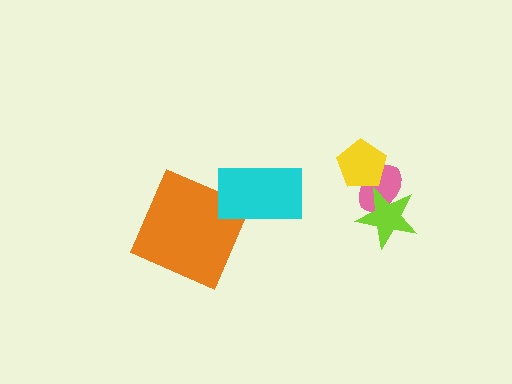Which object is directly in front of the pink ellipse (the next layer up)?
The lime star is directly in front of the pink ellipse.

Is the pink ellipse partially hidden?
Yes, it is partially covered by another shape.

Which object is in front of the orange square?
The cyan rectangle is in front of the orange square.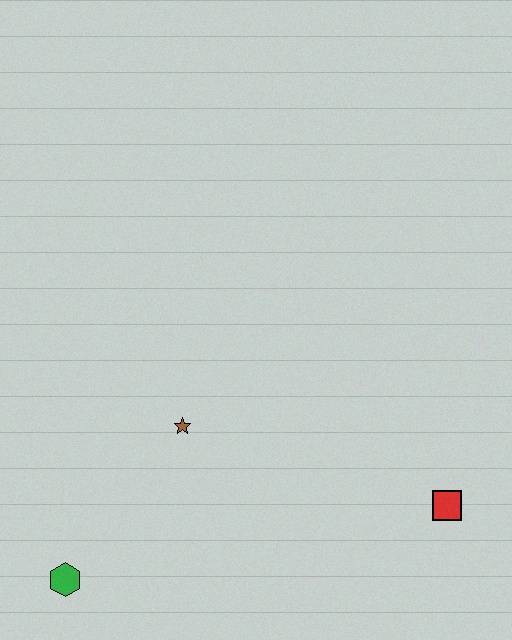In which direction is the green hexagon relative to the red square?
The green hexagon is to the left of the red square.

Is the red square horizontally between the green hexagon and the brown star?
No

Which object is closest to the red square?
The brown star is closest to the red square.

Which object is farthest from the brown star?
The red square is farthest from the brown star.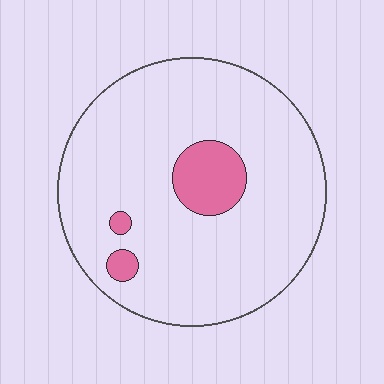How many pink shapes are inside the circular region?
3.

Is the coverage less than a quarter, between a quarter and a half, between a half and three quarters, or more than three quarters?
Less than a quarter.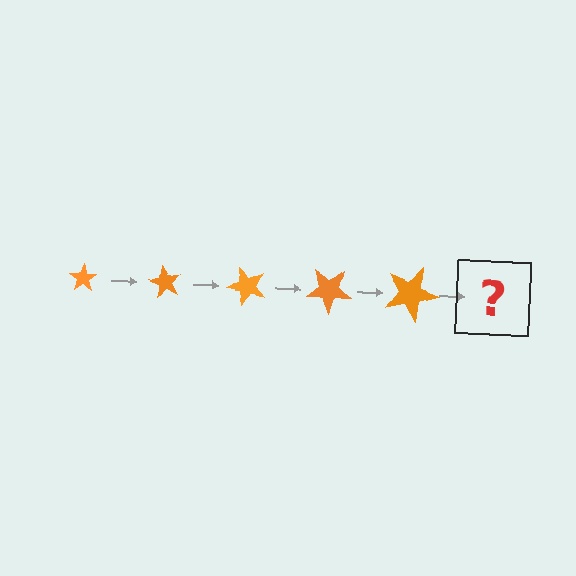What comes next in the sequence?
The next element should be a star, larger than the previous one and rotated 300 degrees from the start.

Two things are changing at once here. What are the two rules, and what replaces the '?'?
The two rules are that the star grows larger each step and it rotates 60 degrees each step. The '?' should be a star, larger than the previous one and rotated 300 degrees from the start.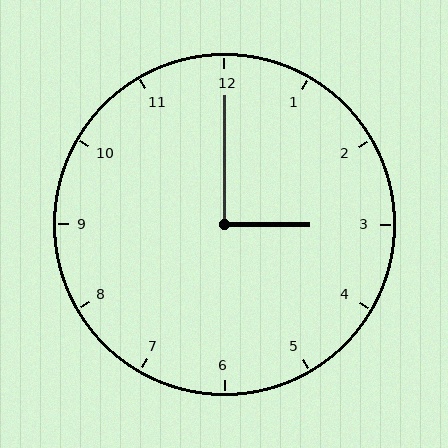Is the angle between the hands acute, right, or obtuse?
It is right.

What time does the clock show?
3:00.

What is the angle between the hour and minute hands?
Approximately 90 degrees.